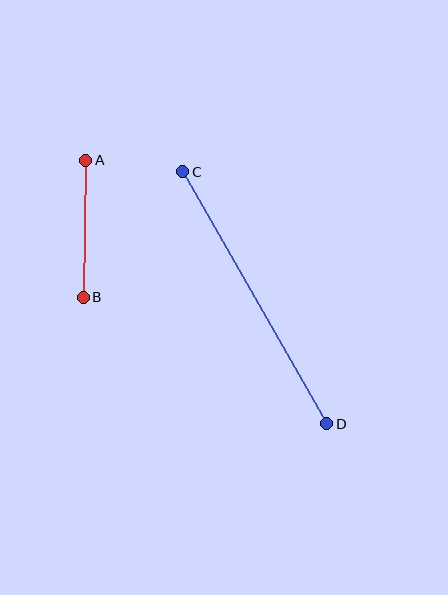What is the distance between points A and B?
The distance is approximately 137 pixels.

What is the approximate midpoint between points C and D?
The midpoint is at approximately (255, 298) pixels.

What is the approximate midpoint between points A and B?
The midpoint is at approximately (85, 229) pixels.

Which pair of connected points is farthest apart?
Points C and D are farthest apart.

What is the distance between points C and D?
The distance is approximately 290 pixels.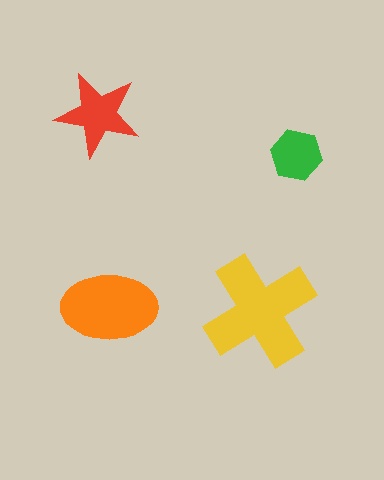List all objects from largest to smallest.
The yellow cross, the orange ellipse, the red star, the green hexagon.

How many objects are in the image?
There are 4 objects in the image.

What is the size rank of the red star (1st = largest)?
3rd.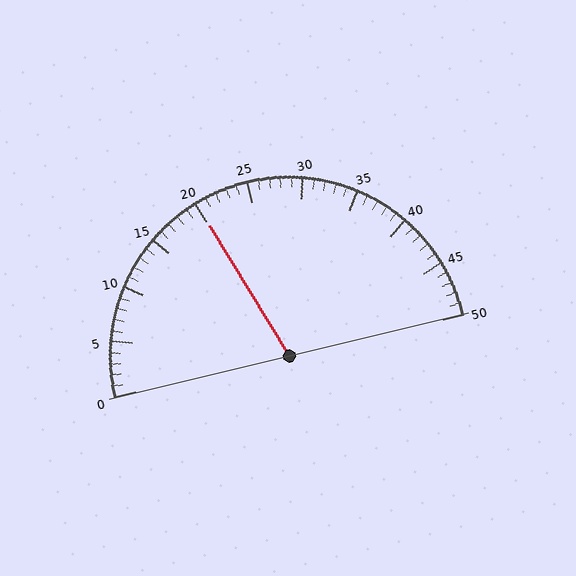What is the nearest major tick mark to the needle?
The nearest major tick mark is 20.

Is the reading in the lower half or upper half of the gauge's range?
The reading is in the lower half of the range (0 to 50).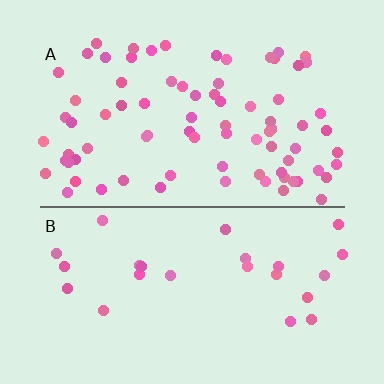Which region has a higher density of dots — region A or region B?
A (the top).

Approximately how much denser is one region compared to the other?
Approximately 3.1× — region A over region B.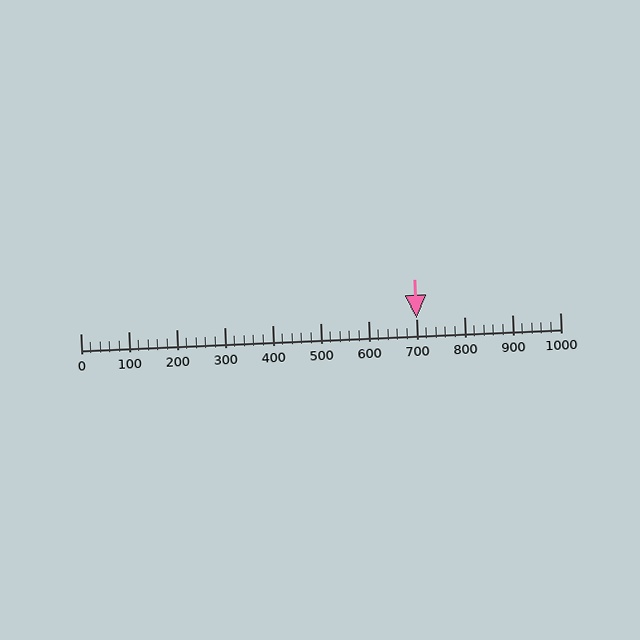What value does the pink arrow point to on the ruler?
The pink arrow points to approximately 700.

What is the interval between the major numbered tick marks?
The major tick marks are spaced 100 units apart.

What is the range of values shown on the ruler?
The ruler shows values from 0 to 1000.